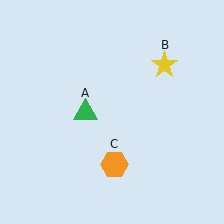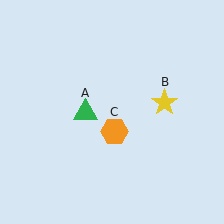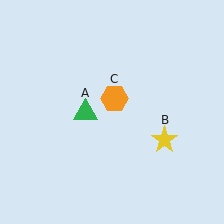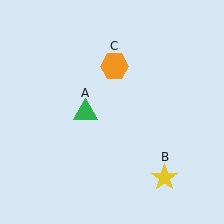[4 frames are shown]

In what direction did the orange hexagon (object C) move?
The orange hexagon (object C) moved up.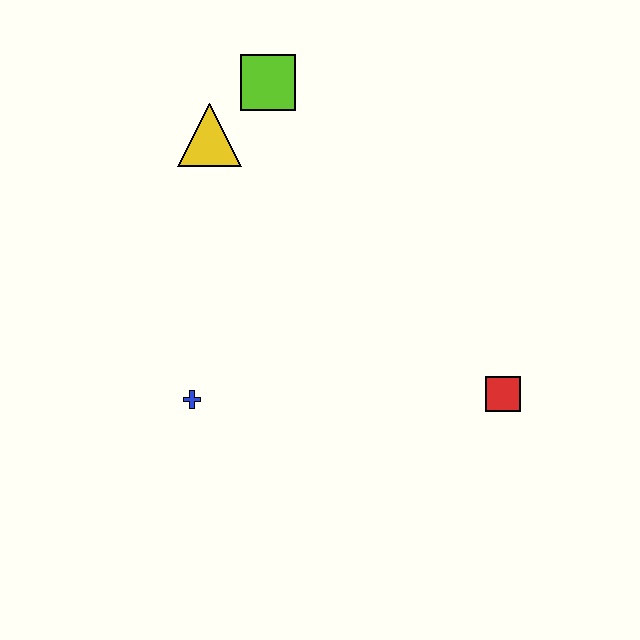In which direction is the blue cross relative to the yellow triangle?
The blue cross is below the yellow triangle.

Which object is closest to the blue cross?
The yellow triangle is closest to the blue cross.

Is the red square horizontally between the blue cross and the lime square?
No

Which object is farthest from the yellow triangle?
The red square is farthest from the yellow triangle.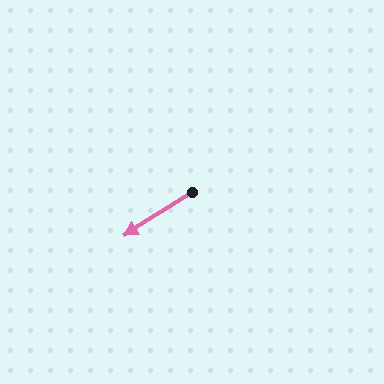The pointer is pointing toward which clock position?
Roughly 8 o'clock.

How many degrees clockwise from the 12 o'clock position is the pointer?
Approximately 237 degrees.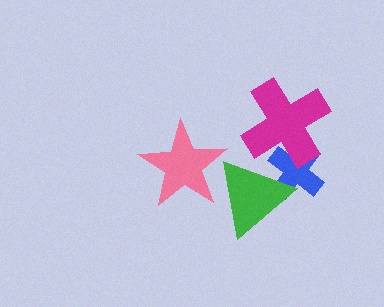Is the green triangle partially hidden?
Yes, it is partially covered by another shape.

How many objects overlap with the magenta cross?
2 objects overlap with the magenta cross.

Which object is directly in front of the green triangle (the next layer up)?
The magenta cross is directly in front of the green triangle.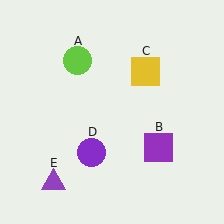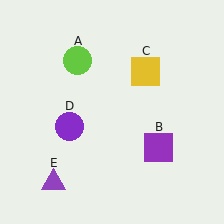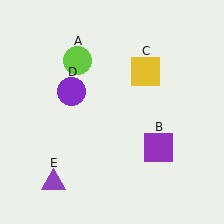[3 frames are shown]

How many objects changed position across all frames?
1 object changed position: purple circle (object D).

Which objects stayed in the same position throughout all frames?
Lime circle (object A) and purple square (object B) and yellow square (object C) and purple triangle (object E) remained stationary.